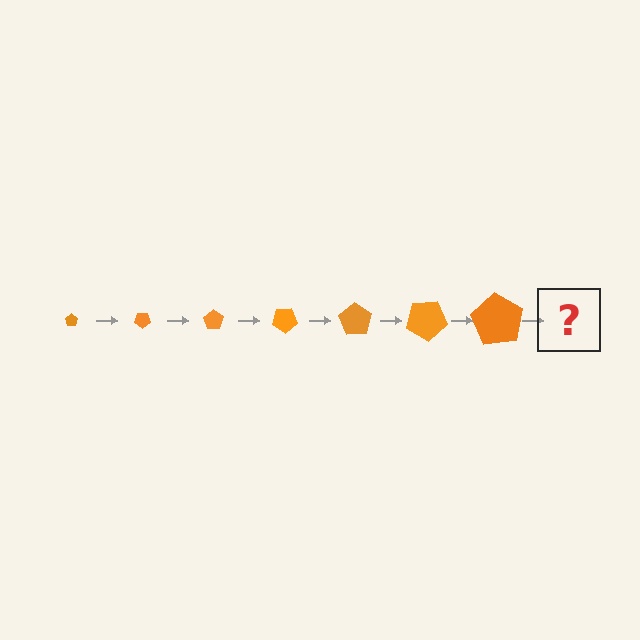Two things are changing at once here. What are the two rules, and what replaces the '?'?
The two rules are that the pentagon grows larger each step and it rotates 35 degrees each step. The '?' should be a pentagon, larger than the previous one and rotated 245 degrees from the start.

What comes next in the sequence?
The next element should be a pentagon, larger than the previous one and rotated 245 degrees from the start.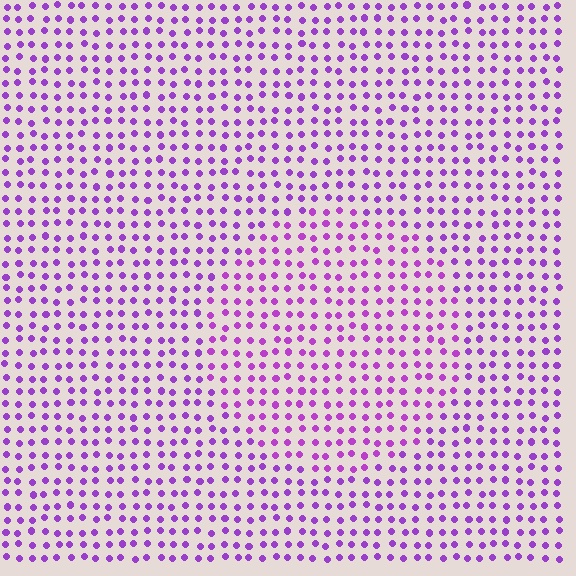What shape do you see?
I see a circle.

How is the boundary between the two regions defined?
The boundary is defined purely by a slight shift in hue (about 14 degrees). Spacing, size, and orientation are identical on both sides.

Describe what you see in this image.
The image is filled with small purple elements in a uniform arrangement. A circle-shaped region is visible where the elements are tinted to a slightly different hue, forming a subtle color boundary.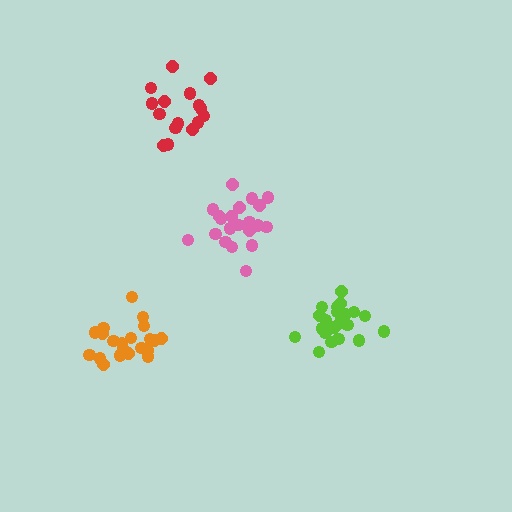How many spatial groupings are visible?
There are 4 spatial groupings.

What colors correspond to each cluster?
The clusters are colored: lime, pink, red, orange.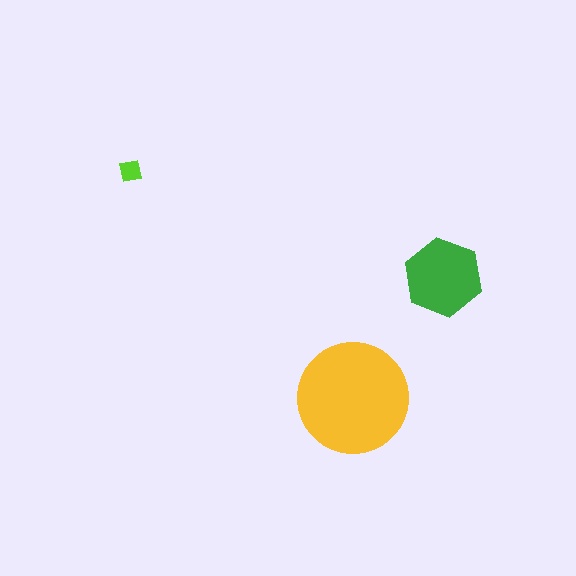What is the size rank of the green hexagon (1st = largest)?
2nd.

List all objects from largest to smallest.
The yellow circle, the green hexagon, the lime square.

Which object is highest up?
The lime square is topmost.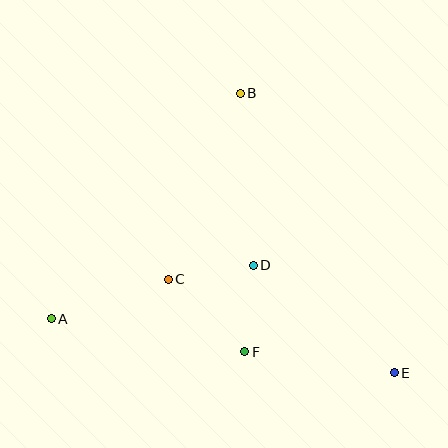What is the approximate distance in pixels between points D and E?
The distance between D and E is approximately 177 pixels.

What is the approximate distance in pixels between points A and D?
The distance between A and D is approximately 209 pixels.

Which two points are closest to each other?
Points C and D are closest to each other.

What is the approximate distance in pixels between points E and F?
The distance between E and F is approximately 151 pixels.